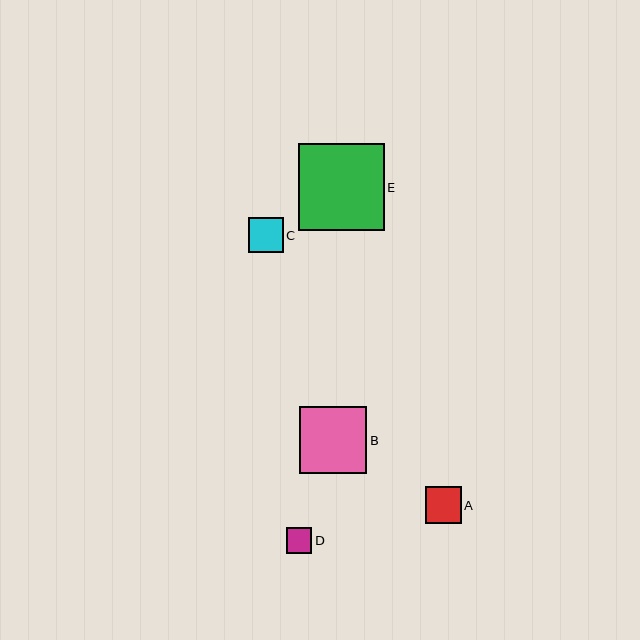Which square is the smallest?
Square D is the smallest with a size of approximately 25 pixels.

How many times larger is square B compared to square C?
Square B is approximately 1.9 times the size of square C.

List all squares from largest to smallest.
From largest to smallest: E, B, A, C, D.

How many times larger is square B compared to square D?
Square B is approximately 2.7 times the size of square D.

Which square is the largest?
Square E is the largest with a size of approximately 86 pixels.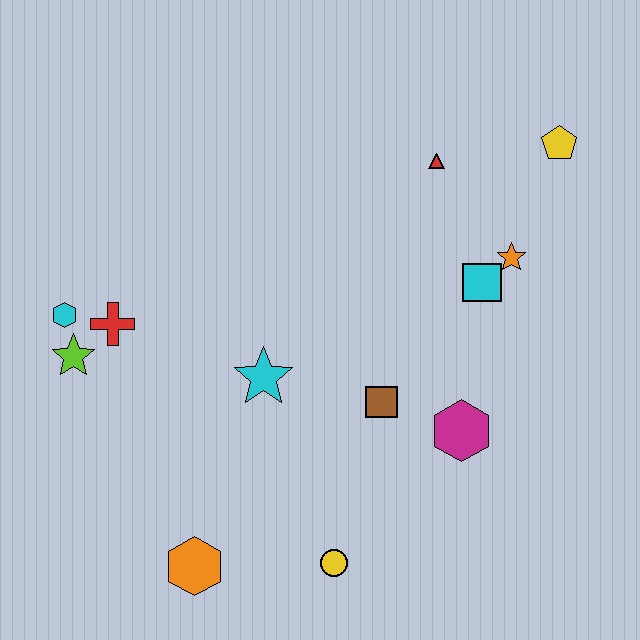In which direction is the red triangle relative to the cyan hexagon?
The red triangle is to the right of the cyan hexagon.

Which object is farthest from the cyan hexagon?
The yellow pentagon is farthest from the cyan hexagon.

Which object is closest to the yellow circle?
The orange hexagon is closest to the yellow circle.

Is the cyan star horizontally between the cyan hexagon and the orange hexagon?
No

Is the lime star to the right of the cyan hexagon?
Yes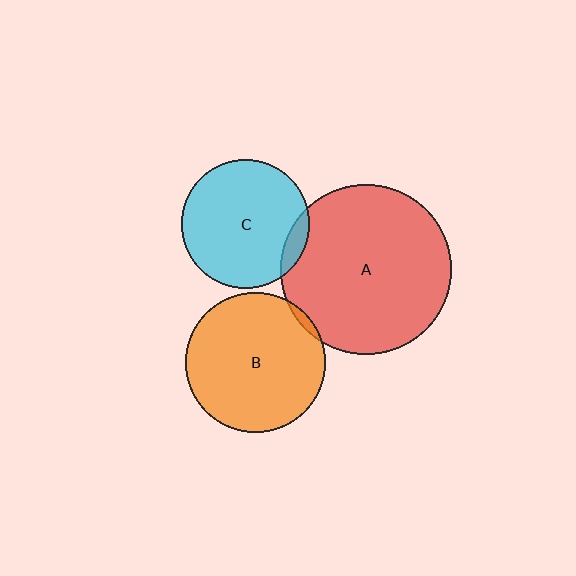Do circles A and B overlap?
Yes.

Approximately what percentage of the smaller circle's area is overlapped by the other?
Approximately 5%.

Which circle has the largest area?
Circle A (red).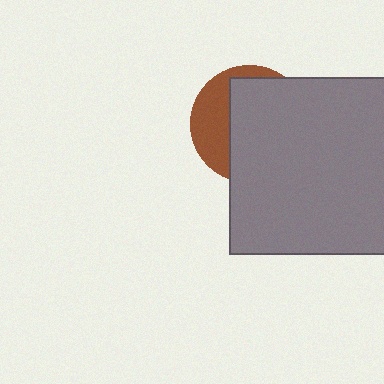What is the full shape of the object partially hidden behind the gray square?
The partially hidden object is a brown circle.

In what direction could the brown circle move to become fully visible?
The brown circle could move left. That would shift it out from behind the gray square entirely.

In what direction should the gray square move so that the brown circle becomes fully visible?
The gray square should move right. That is the shortest direction to clear the overlap and leave the brown circle fully visible.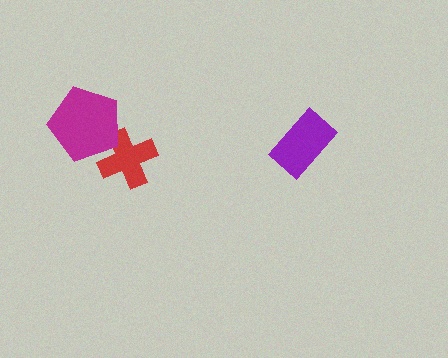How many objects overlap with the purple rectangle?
0 objects overlap with the purple rectangle.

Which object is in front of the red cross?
The magenta pentagon is in front of the red cross.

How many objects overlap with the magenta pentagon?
1 object overlaps with the magenta pentagon.